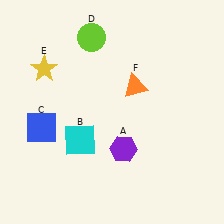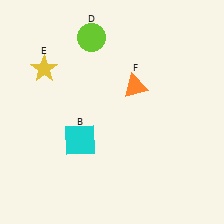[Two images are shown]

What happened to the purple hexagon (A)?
The purple hexagon (A) was removed in Image 2. It was in the bottom-right area of Image 1.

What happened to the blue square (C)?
The blue square (C) was removed in Image 2. It was in the bottom-left area of Image 1.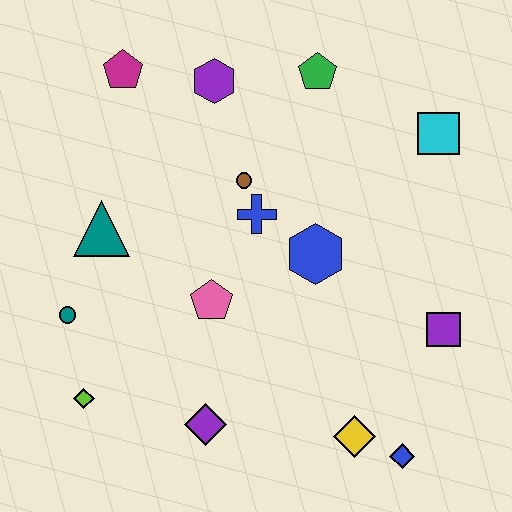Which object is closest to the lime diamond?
The teal circle is closest to the lime diamond.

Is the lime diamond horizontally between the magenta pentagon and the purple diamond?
No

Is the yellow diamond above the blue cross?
No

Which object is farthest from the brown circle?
The blue diamond is farthest from the brown circle.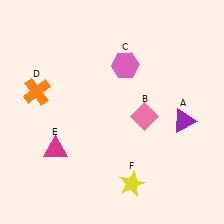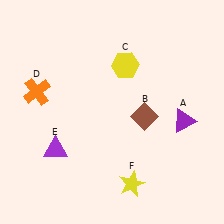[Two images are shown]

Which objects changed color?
B changed from pink to brown. C changed from pink to yellow. E changed from magenta to purple.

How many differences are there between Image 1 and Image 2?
There are 3 differences between the two images.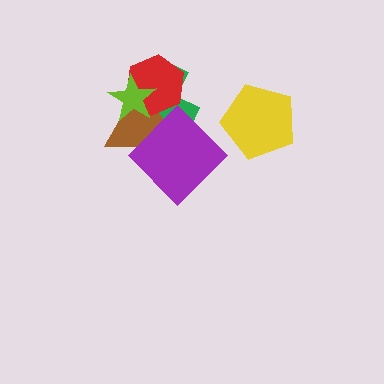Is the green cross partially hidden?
Yes, it is partially covered by another shape.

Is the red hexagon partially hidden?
Yes, it is partially covered by another shape.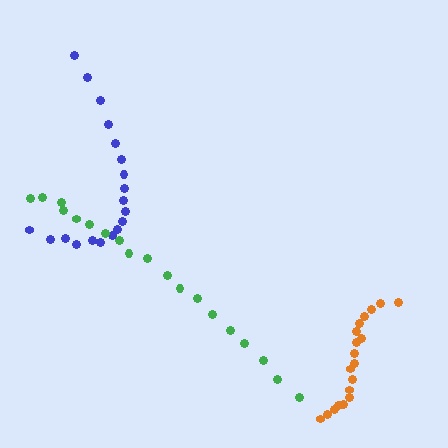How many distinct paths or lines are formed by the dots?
There are 3 distinct paths.